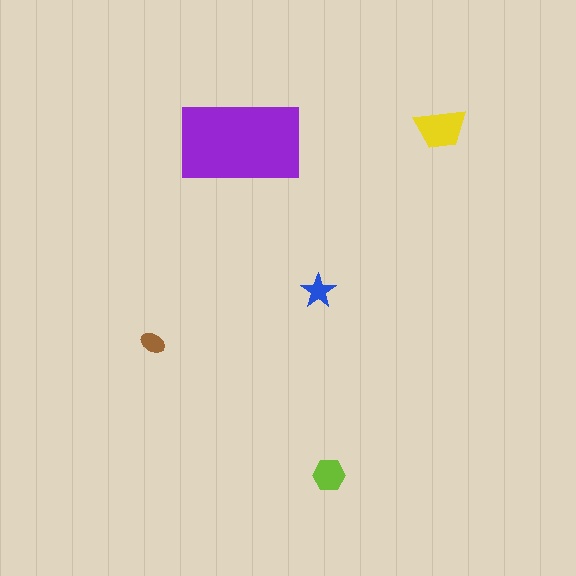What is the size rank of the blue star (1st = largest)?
4th.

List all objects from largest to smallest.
The purple rectangle, the yellow trapezoid, the lime hexagon, the blue star, the brown ellipse.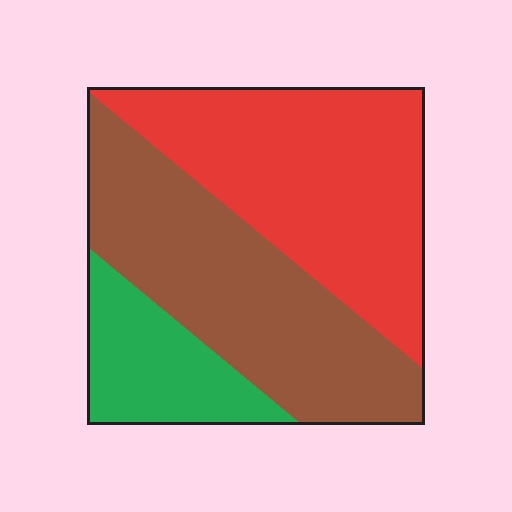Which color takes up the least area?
Green, at roughly 15%.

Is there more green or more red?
Red.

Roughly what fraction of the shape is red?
Red takes up about two fifths (2/5) of the shape.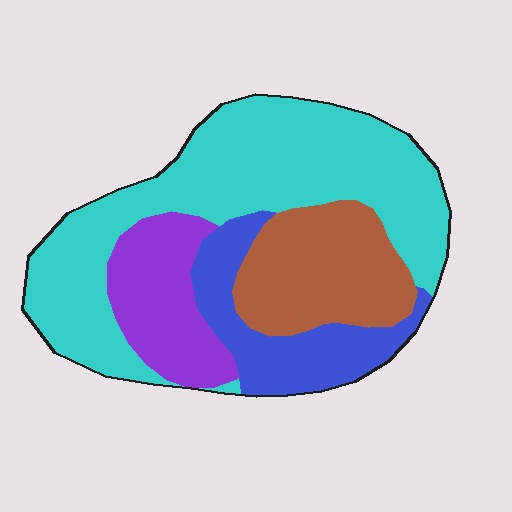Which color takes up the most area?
Cyan, at roughly 50%.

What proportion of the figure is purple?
Purple takes up about one sixth (1/6) of the figure.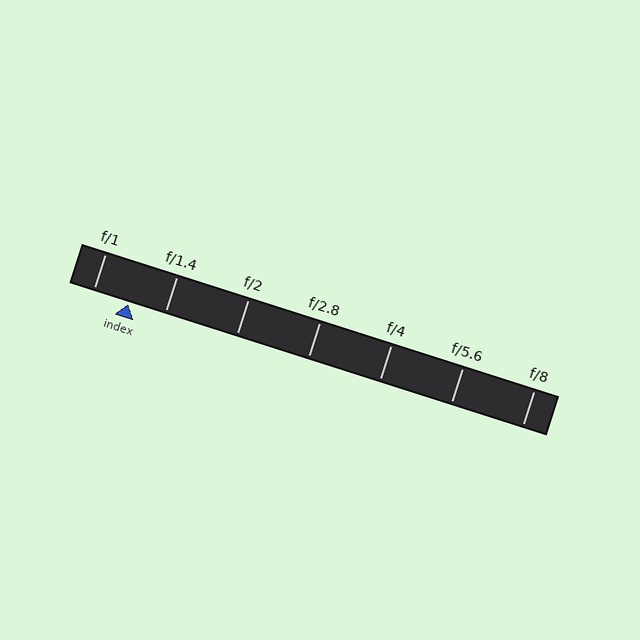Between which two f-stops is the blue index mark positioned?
The index mark is between f/1 and f/1.4.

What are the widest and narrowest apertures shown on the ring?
The widest aperture shown is f/1 and the narrowest is f/8.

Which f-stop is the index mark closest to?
The index mark is closest to f/1.4.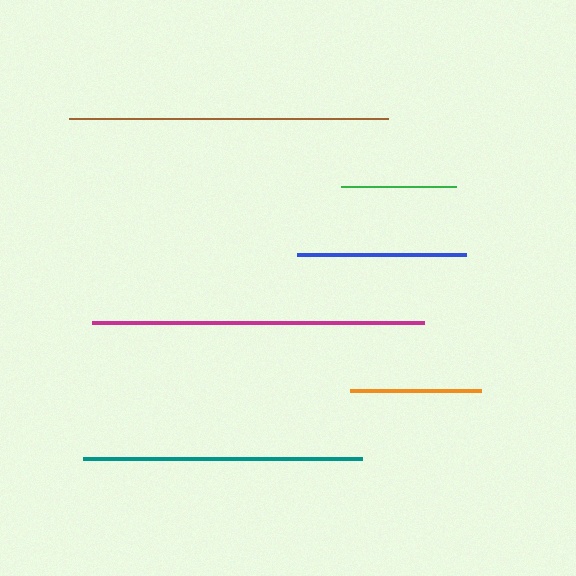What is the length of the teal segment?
The teal segment is approximately 280 pixels long.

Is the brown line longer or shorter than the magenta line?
The magenta line is longer than the brown line.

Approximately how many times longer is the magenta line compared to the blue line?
The magenta line is approximately 2.0 times the length of the blue line.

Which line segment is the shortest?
The green line is the shortest at approximately 115 pixels.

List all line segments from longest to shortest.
From longest to shortest: magenta, brown, teal, blue, orange, green.